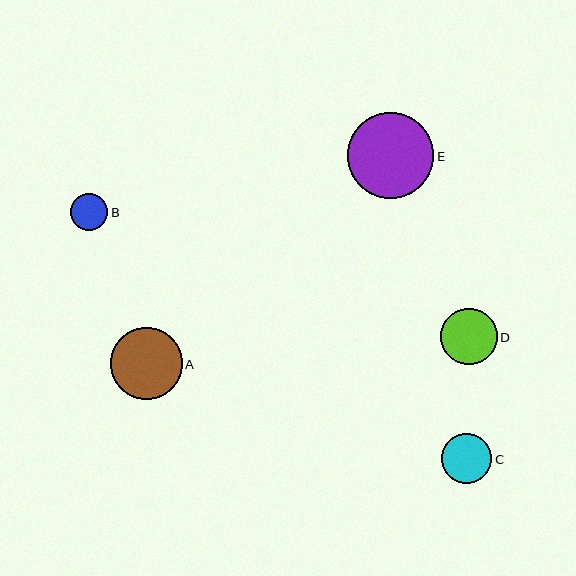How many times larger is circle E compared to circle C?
Circle E is approximately 1.7 times the size of circle C.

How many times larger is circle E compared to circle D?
Circle E is approximately 1.5 times the size of circle D.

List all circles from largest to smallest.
From largest to smallest: E, A, D, C, B.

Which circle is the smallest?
Circle B is the smallest with a size of approximately 37 pixels.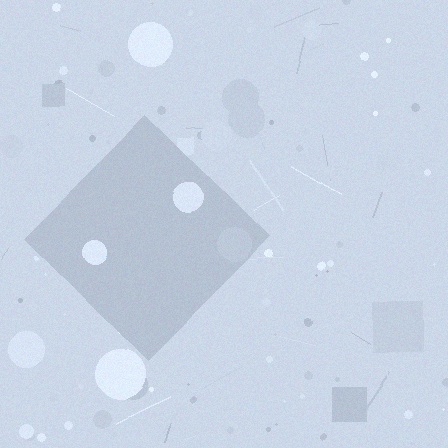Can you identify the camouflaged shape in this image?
The camouflaged shape is a diamond.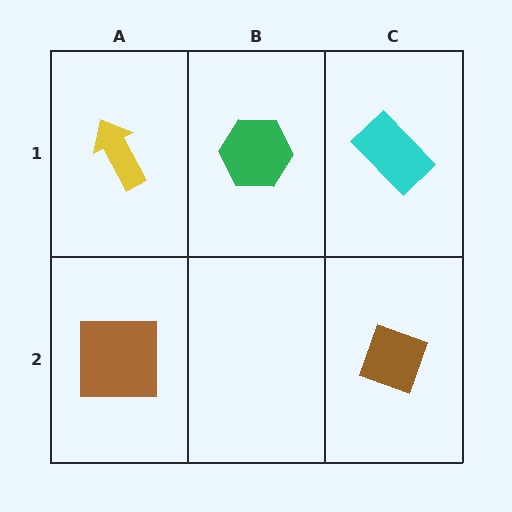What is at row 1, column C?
A cyan rectangle.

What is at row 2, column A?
A brown square.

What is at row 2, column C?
A brown diamond.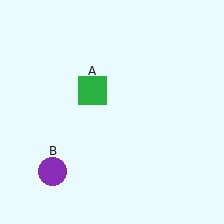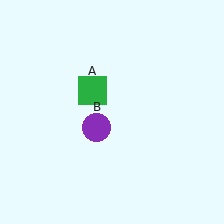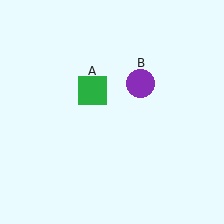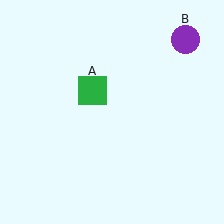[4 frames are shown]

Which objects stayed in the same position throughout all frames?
Green square (object A) remained stationary.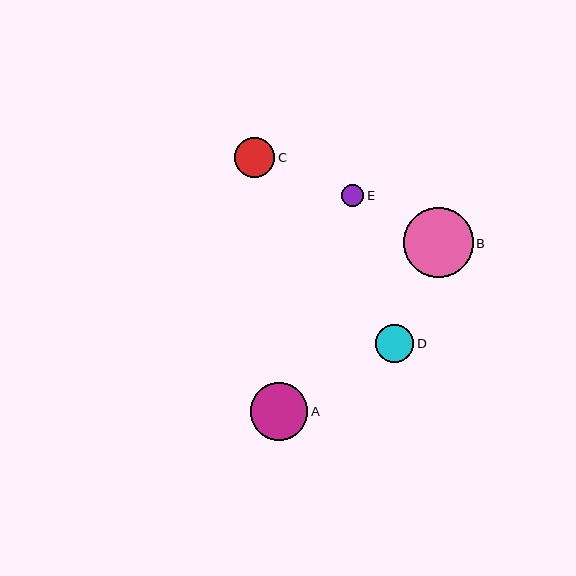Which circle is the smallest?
Circle E is the smallest with a size of approximately 22 pixels.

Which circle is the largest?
Circle B is the largest with a size of approximately 69 pixels.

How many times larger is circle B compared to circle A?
Circle B is approximately 1.2 times the size of circle A.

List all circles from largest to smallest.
From largest to smallest: B, A, C, D, E.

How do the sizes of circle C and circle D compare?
Circle C and circle D are approximately the same size.